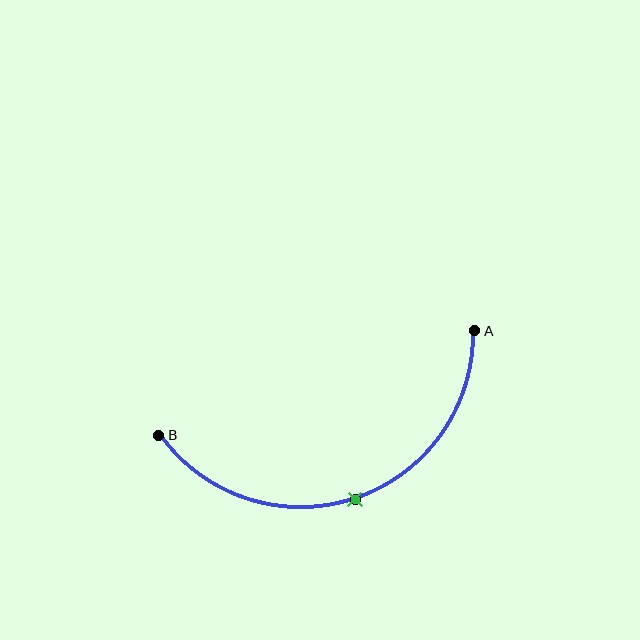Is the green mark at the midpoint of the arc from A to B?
Yes. The green mark lies on the arc at equal arc-length from both A and B — it is the arc midpoint.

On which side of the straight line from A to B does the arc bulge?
The arc bulges below the straight line connecting A and B.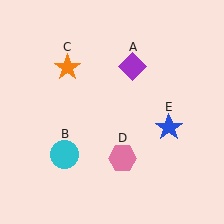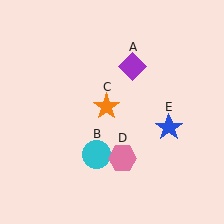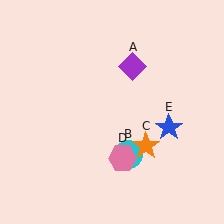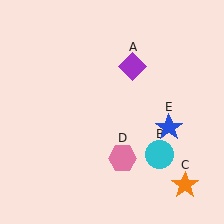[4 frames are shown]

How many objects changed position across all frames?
2 objects changed position: cyan circle (object B), orange star (object C).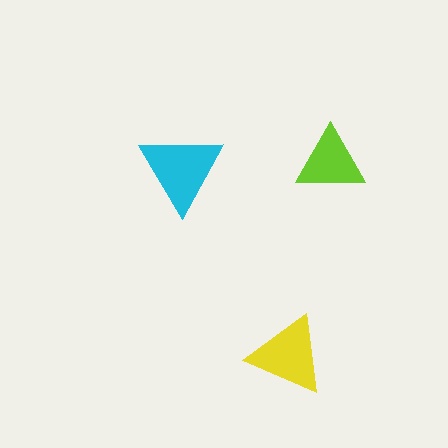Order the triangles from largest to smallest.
the cyan one, the yellow one, the lime one.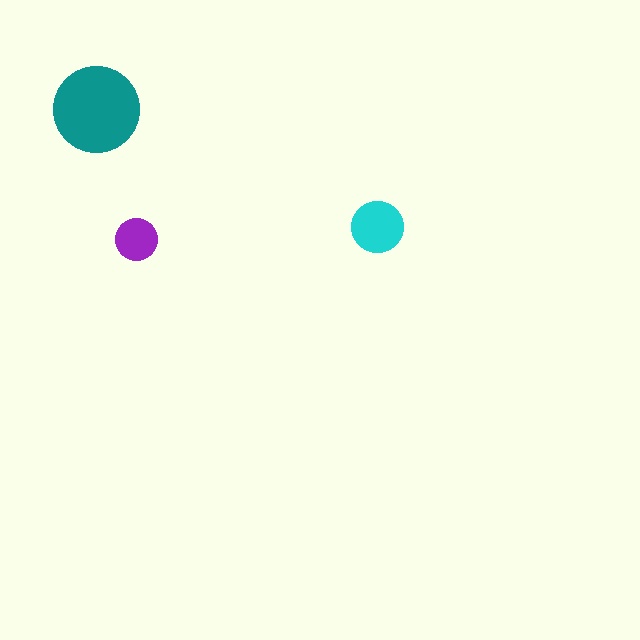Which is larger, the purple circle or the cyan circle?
The cyan one.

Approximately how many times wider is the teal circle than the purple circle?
About 2 times wider.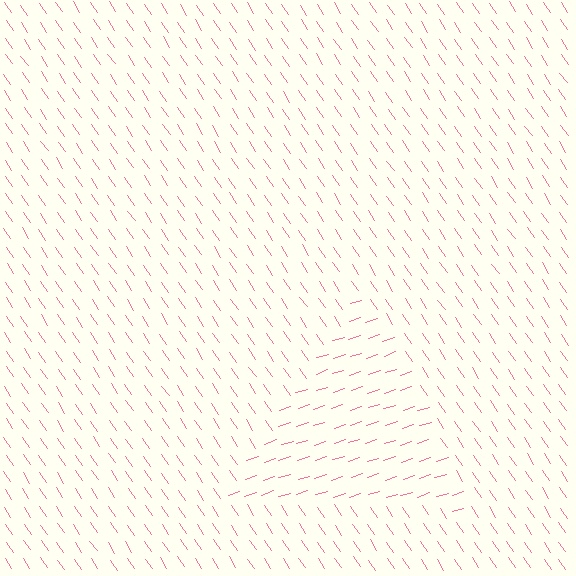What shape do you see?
I see a triangle.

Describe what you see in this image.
The image is filled with small pink line segments. A triangle region in the image has lines oriented differently from the surrounding lines, creating a visible texture boundary.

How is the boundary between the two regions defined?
The boundary is defined purely by a change in line orientation (approximately 74 degrees difference). All lines are the same color and thickness.